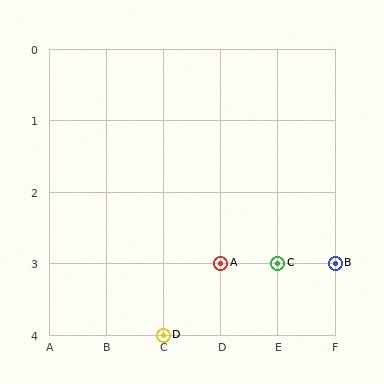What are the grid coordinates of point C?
Point C is at grid coordinates (E, 3).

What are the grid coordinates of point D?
Point D is at grid coordinates (C, 4).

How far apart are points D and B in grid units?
Points D and B are 3 columns and 1 row apart (about 3.2 grid units diagonally).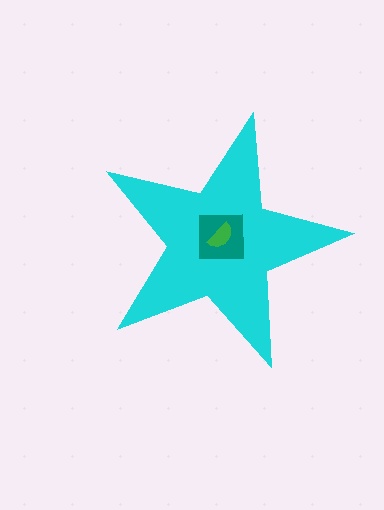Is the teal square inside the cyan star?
Yes.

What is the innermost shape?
The green semicircle.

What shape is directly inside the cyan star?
The teal square.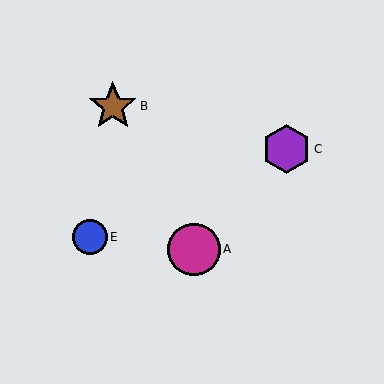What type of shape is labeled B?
Shape B is a brown star.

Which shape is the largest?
The magenta circle (labeled A) is the largest.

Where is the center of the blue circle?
The center of the blue circle is at (90, 237).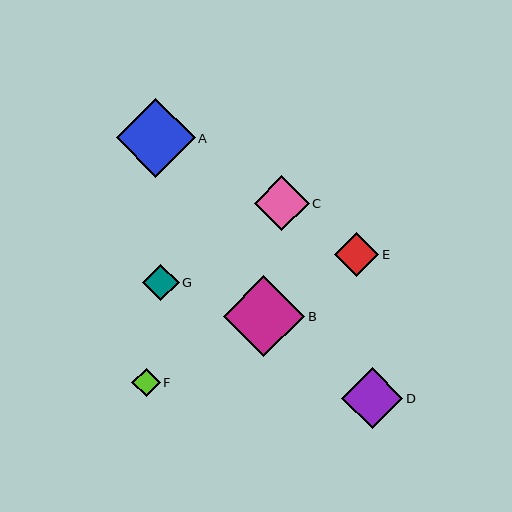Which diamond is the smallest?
Diamond F is the smallest with a size of approximately 29 pixels.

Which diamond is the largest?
Diamond B is the largest with a size of approximately 82 pixels.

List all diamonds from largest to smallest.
From largest to smallest: B, A, D, C, E, G, F.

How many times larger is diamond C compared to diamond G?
Diamond C is approximately 1.5 times the size of diamond G.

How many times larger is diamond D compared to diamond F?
Diamond D is approximately 2.1 times the size of diamond F.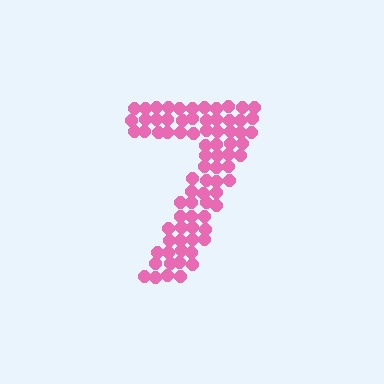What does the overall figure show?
The overall figure shows the digit 7.